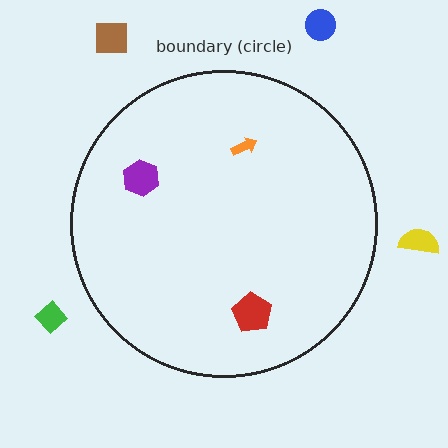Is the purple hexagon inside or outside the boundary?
Inside.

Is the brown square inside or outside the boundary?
Outside.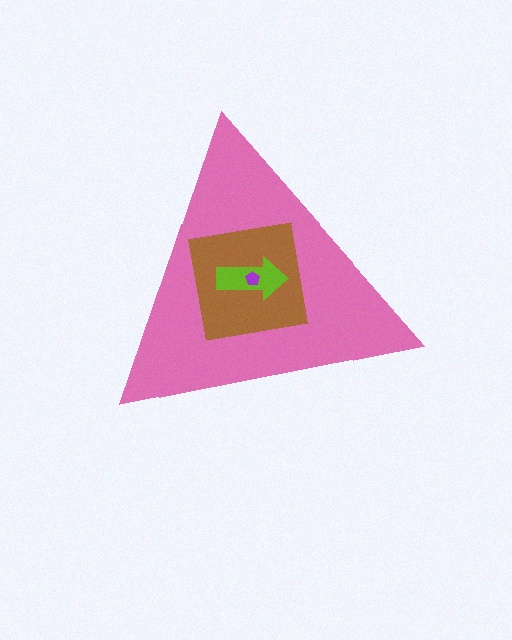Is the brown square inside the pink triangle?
Yes.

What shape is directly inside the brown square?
The lime arrow.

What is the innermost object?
The purple pentagon.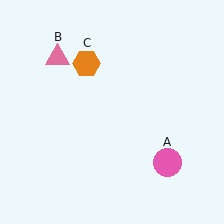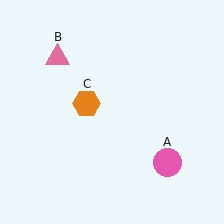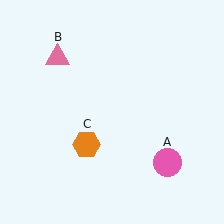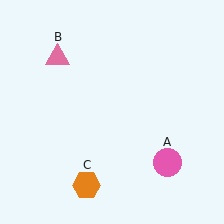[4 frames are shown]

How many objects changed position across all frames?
1 object changed position: orange hexagon (object C).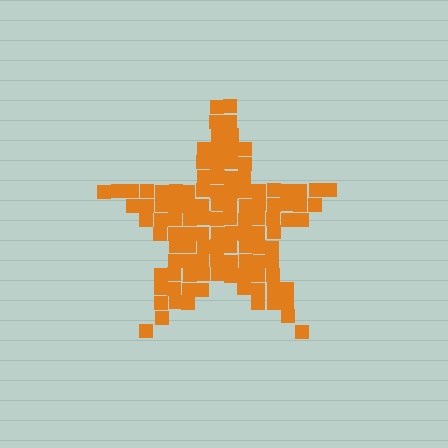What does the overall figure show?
The overall figure shows a star.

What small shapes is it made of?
It is made of small squares.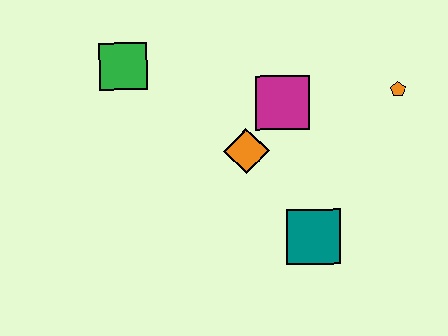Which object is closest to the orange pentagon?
The magenta square is closest to the orange pentagon.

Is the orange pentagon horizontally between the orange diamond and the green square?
No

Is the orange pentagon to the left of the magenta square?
No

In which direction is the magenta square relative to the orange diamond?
The magenta square is above the orange diamond.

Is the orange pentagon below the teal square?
No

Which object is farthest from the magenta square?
The green square is farthest from the magenta square.